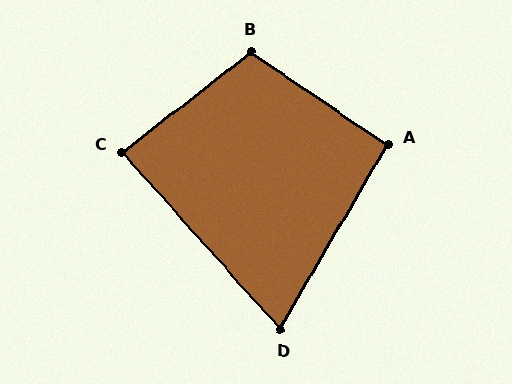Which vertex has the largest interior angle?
B, at approximately 108 degrees.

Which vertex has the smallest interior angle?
D, at approximately 72 degrees.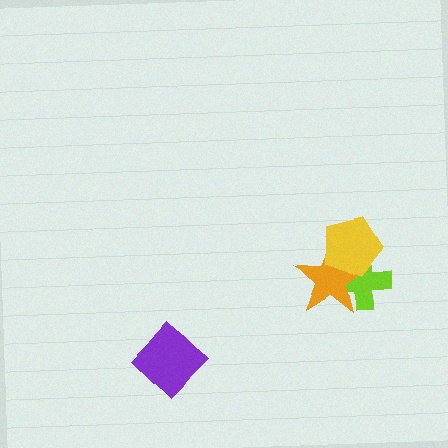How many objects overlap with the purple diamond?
0 objects overlap with the purple diamond.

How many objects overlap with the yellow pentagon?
2 objects overlap with the yellow pentagon.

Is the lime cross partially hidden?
Yes, it is partially covered by another shape.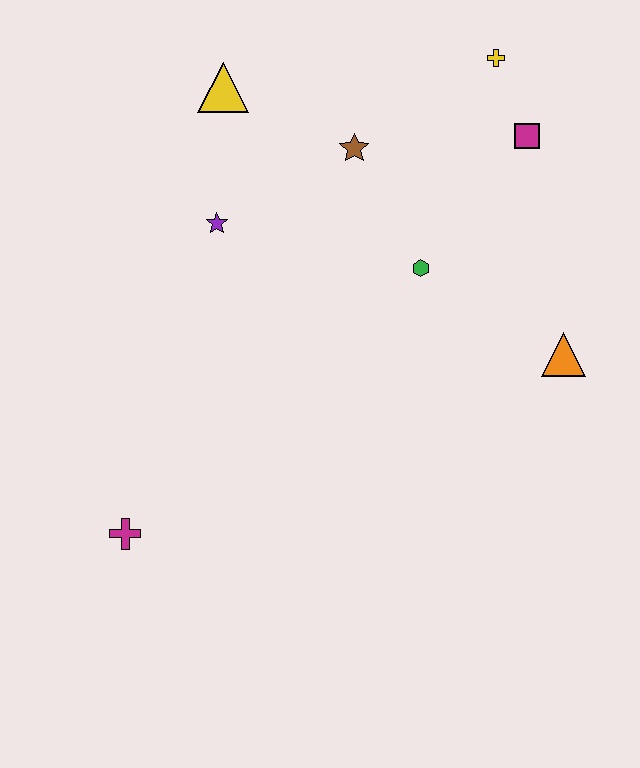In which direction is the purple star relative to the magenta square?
The purple star is to the left of the magenta square.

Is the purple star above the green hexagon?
Yes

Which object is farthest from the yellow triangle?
The magenta cross is farthest from the yellow triangle.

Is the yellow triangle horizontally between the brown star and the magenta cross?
Yes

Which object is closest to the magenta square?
The yellow cross is closest to the magenta square.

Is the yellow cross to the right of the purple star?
Yes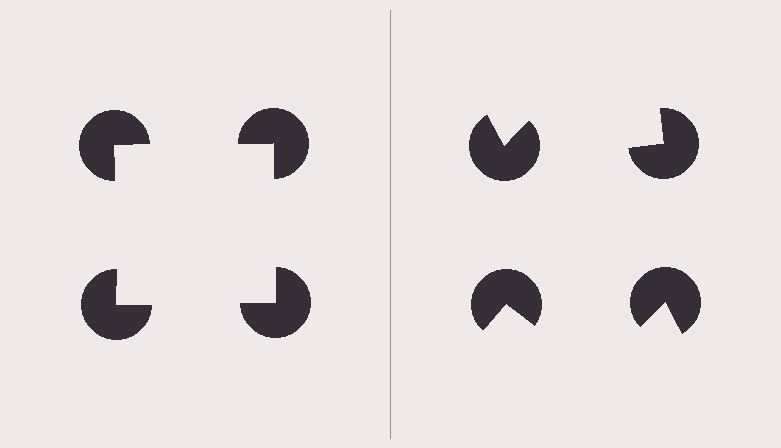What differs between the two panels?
The pac-man discs are positioned identically on both sides; only the wedge orientations differ. On the left they align to a square; on the right they are misaligned.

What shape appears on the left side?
An illusory square.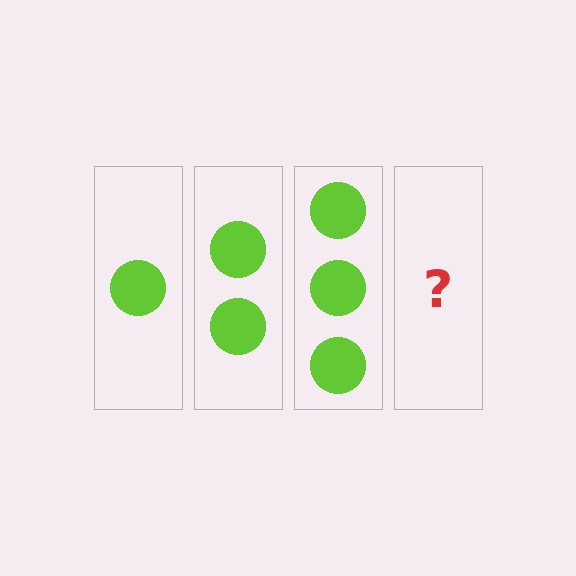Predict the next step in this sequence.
The next step is 4 circles.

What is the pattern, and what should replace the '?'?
The pattern is that each step adds one more circle. The '?' should be 4 circles.